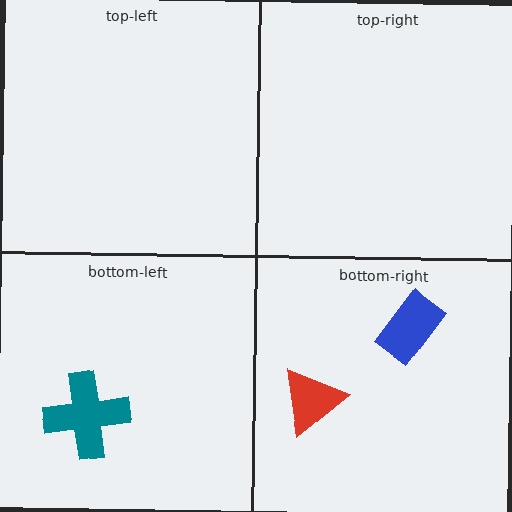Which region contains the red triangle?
The bottom-right region.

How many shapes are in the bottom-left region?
1.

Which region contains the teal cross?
The bottom-left region.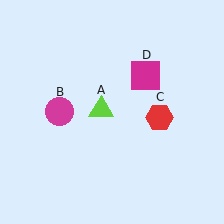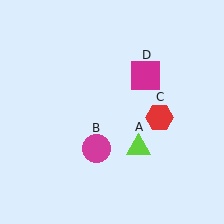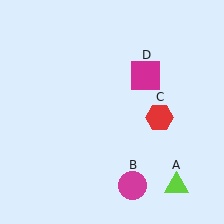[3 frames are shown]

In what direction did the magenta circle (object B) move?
The magenta circle (object B) moved down and to the right.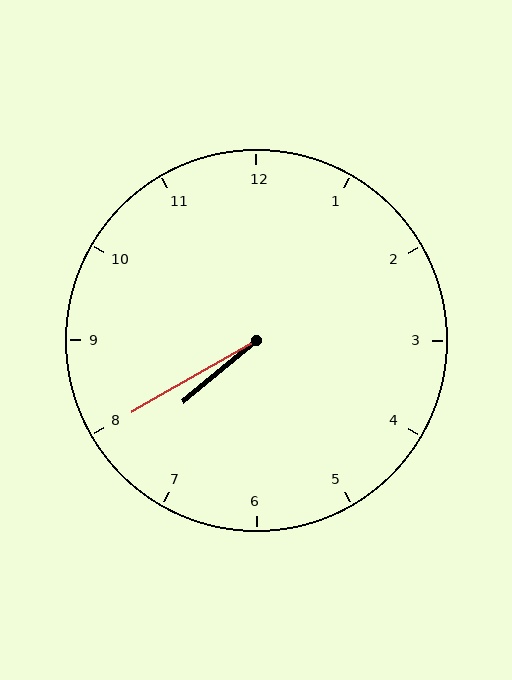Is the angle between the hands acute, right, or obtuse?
It is acute.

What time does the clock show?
7:40.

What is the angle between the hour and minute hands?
Approximately 10 degrees.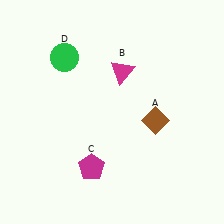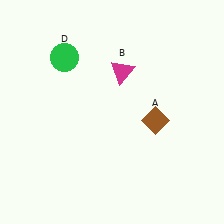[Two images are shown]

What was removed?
The magenta pentagon (C) was removed in Image 2.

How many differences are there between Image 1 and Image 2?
There is 1 difference between the two images.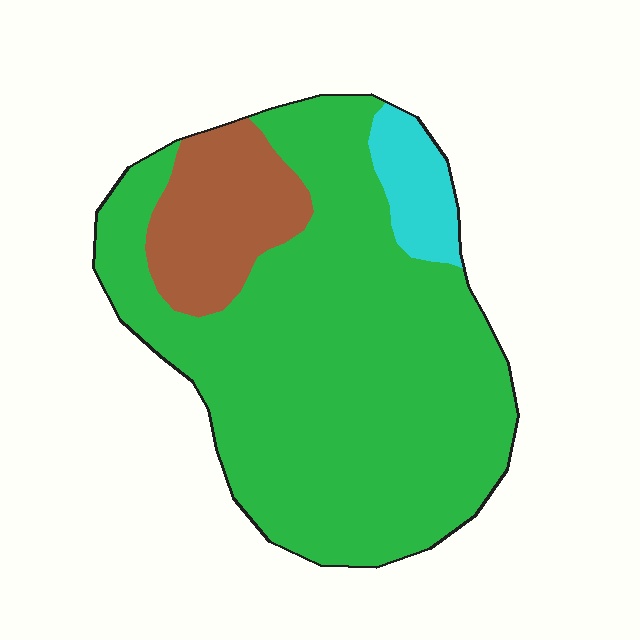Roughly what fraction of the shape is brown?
Brown covers 16% of the shape.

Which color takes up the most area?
Green, at roughly 75%.